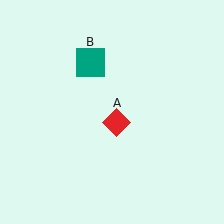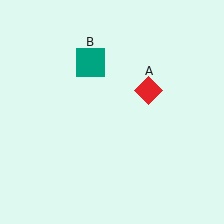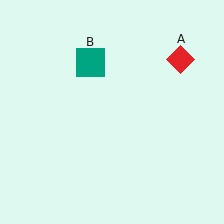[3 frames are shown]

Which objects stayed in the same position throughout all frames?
Teal square (object B) remained stationary.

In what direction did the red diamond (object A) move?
The red diamond (object A) moved up and to the right.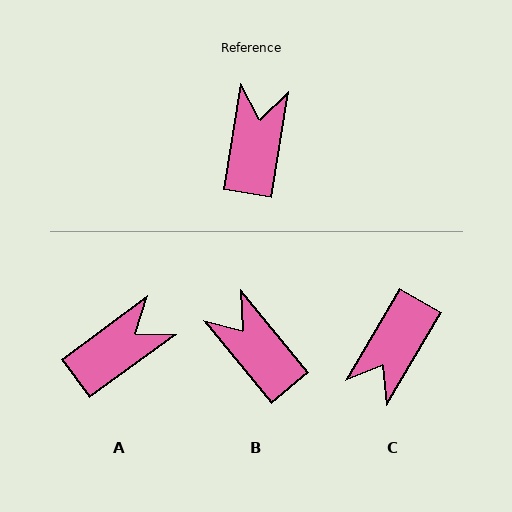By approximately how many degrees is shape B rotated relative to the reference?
Approximately 49 degrees counter-clockwise.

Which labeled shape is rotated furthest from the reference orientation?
C, about 158 degrees away.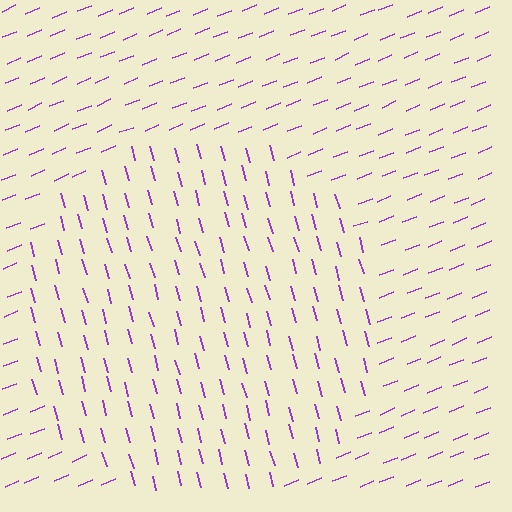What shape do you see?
I see a circle.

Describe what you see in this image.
The image is filled with small purple line segments. A circle region in the image has lines oriented differently from the surrounding lines, creating a visible texture boundary.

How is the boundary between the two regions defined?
The boundary is defined purely by a change in line orientation (approximately 83 degrees difference). All lines are the same color and thickness.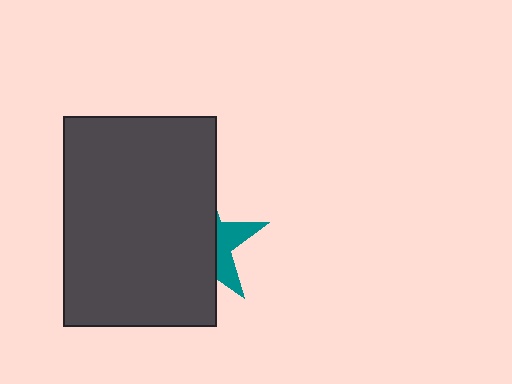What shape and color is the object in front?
The object in front is a dark gray rectangle.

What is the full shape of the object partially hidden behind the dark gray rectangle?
The partially hidden object is a teal star.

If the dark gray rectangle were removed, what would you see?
You would see the complete teal star.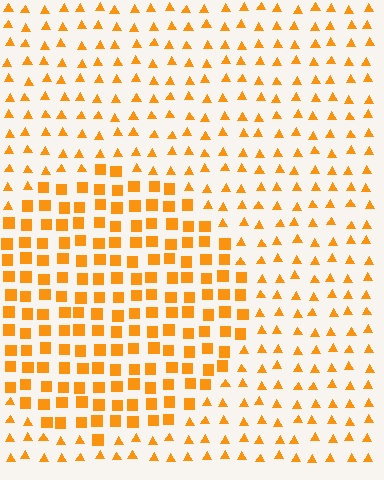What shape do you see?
I see a circle.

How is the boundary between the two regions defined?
The boundary is defined by a change in element shape: squares inside vs. triangles outside. All elements share the same color and spacing.